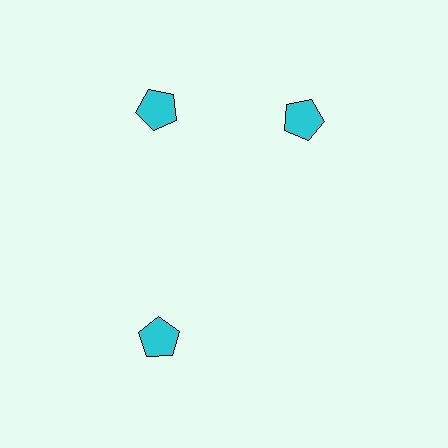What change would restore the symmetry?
The symmetry would be restored by rotating it back into even spacing with its neighbors so that all 3 pentagons sit at equal angles and equal distance from the center.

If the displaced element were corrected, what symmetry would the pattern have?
It would have 3-fold rotational symmetry — the pattern would map onto itself every 120 degrees.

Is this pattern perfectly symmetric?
No. The 3 cyan pentagons are arranged in a ring, but one element near the 3 o'clock position is rotated out of alignment along the ring, breaking the 3-fold rotational symmetry.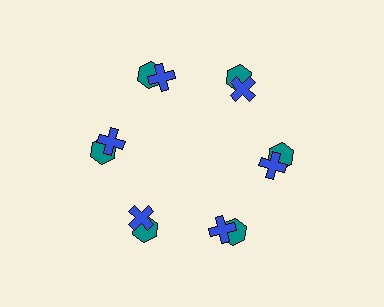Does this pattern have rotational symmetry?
Yes, this pattern has 6-fold rotational symmetry. It looks the same after rotating 60 degrees around the center.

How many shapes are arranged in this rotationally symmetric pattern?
There are 12 shapes, arranged in 6 groups of 2.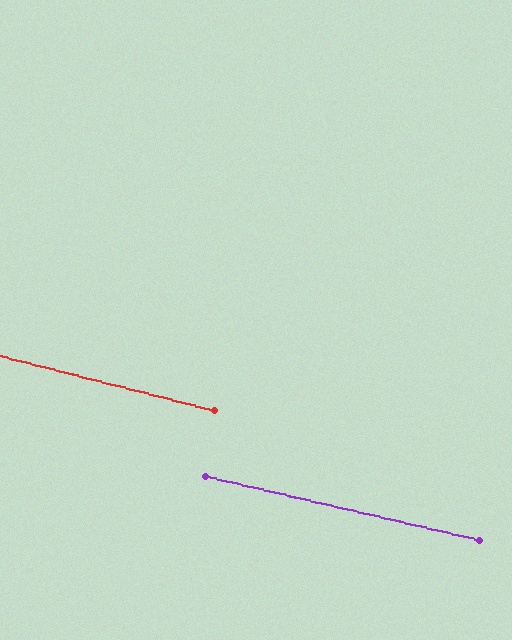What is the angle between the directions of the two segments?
Approximately 1 degree.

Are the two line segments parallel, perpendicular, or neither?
Parallel — their directions differ by only 0.9°.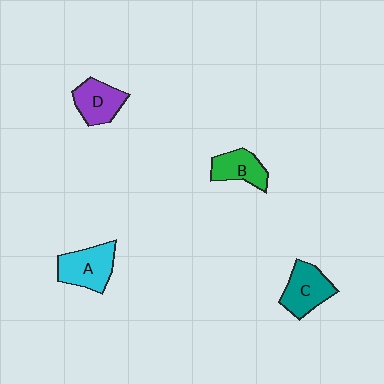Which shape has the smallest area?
Shape B (green).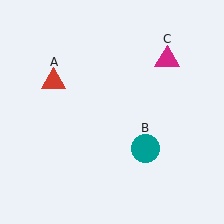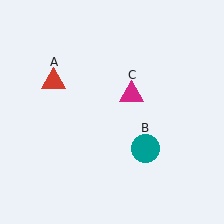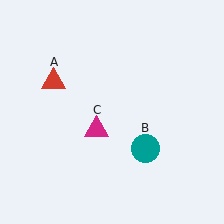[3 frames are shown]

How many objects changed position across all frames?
1 object changed position: magenta triangle (object C).